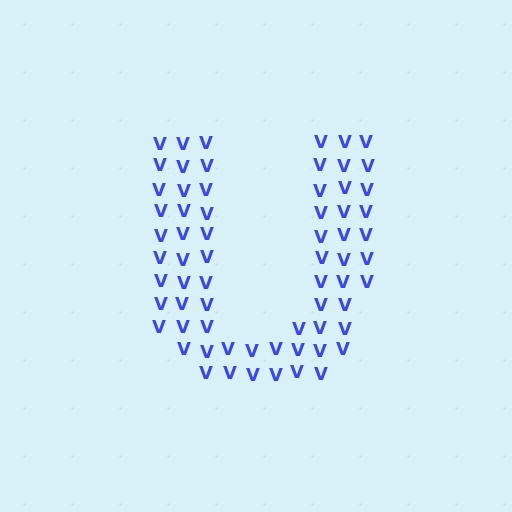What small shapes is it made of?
It is made of small letter V's.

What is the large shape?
The large shape is the letter U.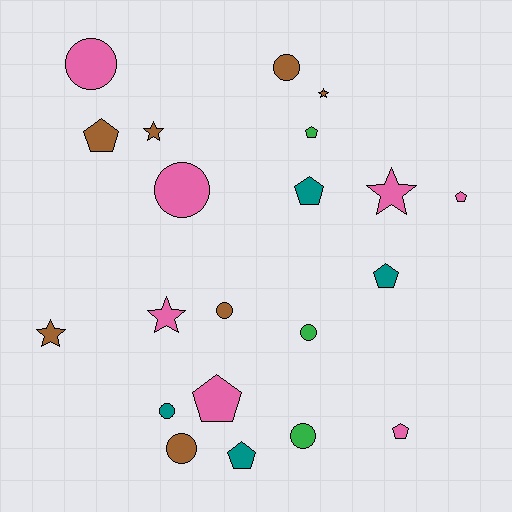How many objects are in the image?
There are 21 objects.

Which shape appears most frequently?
Pentagon, with 8 objects.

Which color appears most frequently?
Pink, with 7 objects.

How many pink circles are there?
There are 2 pink circles.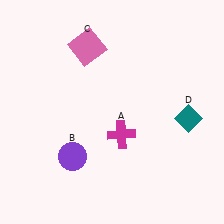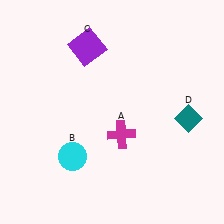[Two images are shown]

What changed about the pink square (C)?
In Image 1, C is pink. In Image 2, it changed to purple.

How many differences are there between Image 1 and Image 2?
There are 2 differences between the two images.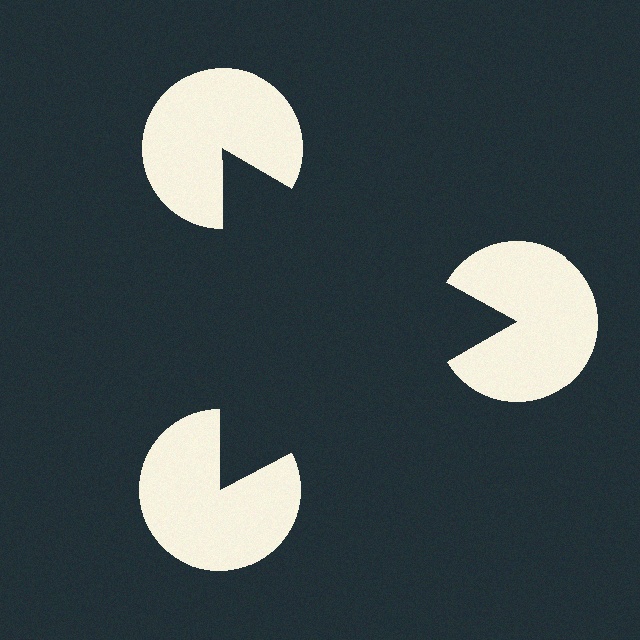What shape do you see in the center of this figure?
An illusory triangle — its edges are inferred from the aligned wedge cuts in the pac-man discs, not physically drawn.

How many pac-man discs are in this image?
There are 3 — one at each vertex of the illusory triangle.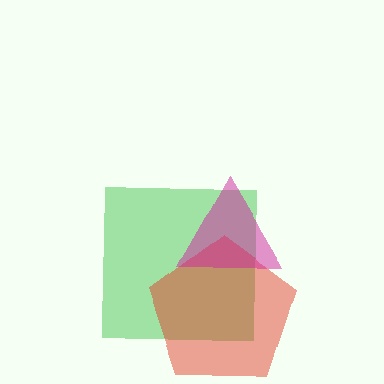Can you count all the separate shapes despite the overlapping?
Yes, there are 3 separate shapes.